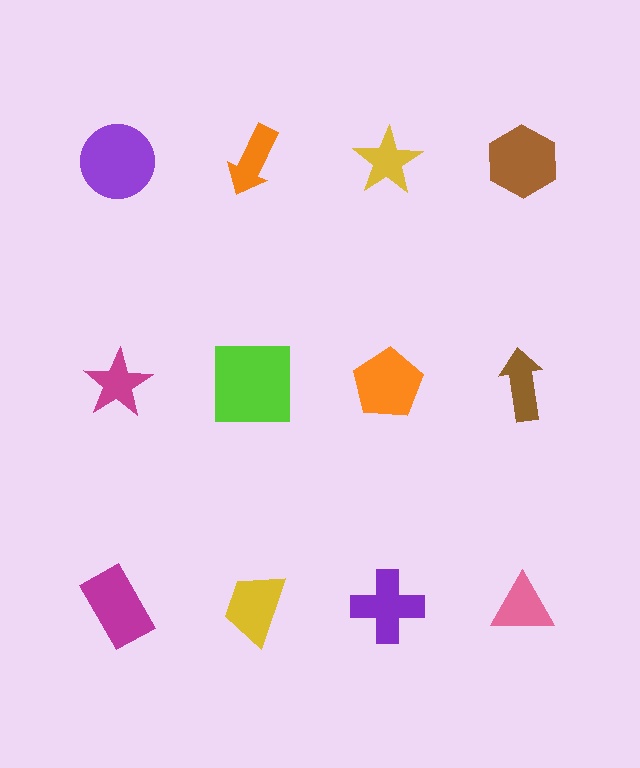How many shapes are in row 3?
4 shapes.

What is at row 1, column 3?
A yellow star.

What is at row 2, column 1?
A magenta star.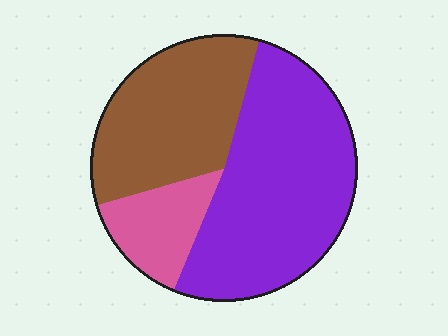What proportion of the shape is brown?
Brown takes up between a quarter and a half of the shape.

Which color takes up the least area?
Pink, at roughly 15%.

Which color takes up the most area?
Purple, at roughly 50%.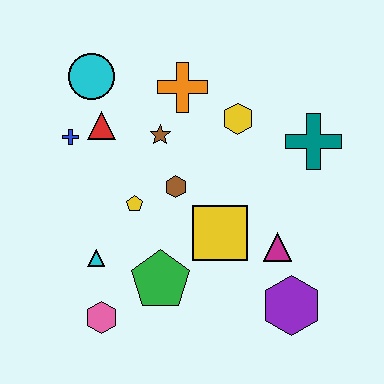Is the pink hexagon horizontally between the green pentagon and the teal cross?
No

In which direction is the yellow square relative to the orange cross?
The yellow square is below the orange cross.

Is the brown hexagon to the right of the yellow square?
No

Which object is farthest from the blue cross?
The purple hexagon is farthest from the blue cross.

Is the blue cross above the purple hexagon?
Yes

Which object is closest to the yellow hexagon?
The orange cross is closest to the yellow hexagon.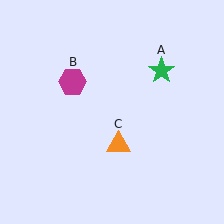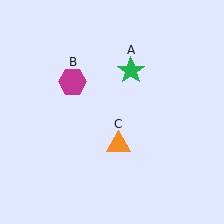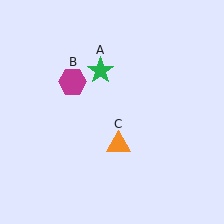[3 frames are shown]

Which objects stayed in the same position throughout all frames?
Magenta hexagon (object B) and orange triangle (object C) remained stationary.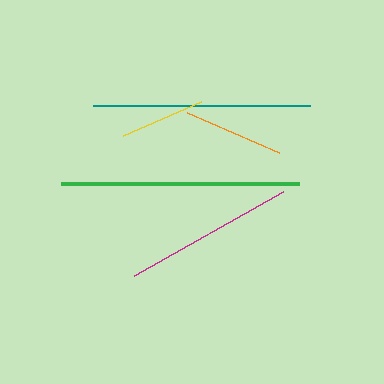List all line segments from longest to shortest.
From longest to shortest: green, teal, magenta, orange, yellow.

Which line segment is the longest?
The green line is the longest at approximately 238 pixels.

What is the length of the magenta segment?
The magenta segment is approximately 170 pixels long.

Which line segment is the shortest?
The yellow line is the shortest at approximately 85 pixels.